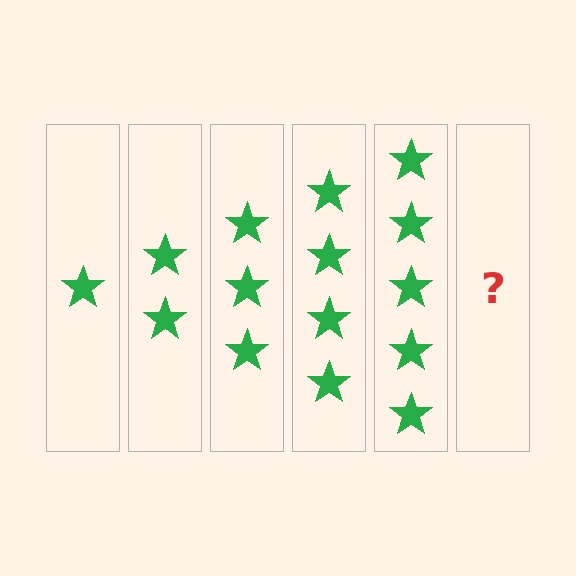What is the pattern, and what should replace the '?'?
The pattern is that each step adds one more star. The '?' should be 6 stars.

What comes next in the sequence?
The next element should be 6 stars.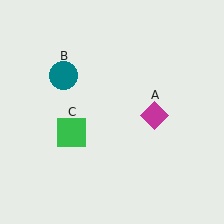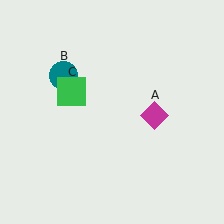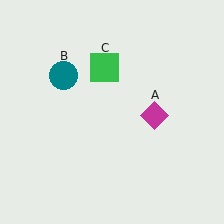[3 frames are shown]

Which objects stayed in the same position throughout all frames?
Magenta diamond (object A) and teal circle (object B) remained stationary.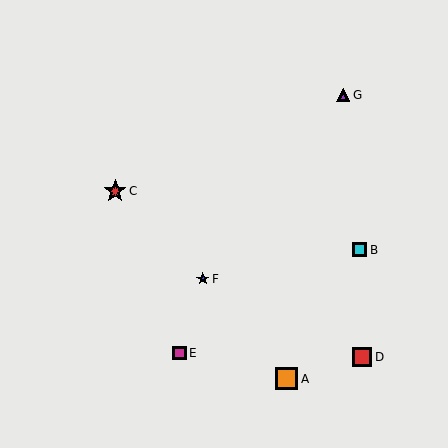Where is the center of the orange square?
The center of the orange square is at (287, 379).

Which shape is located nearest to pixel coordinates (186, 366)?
The magenta square (labeled E) at (180, 353) is nearest to that location.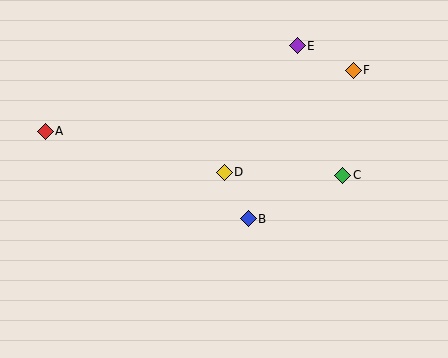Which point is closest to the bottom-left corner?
Point A is closest to the bottom-left corner.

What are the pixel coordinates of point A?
Point A is at (45, 131).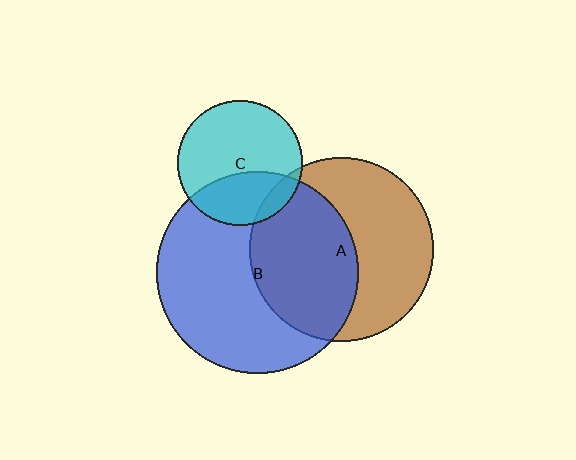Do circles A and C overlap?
Yes.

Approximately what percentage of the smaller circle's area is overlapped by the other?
Approximately 10%.